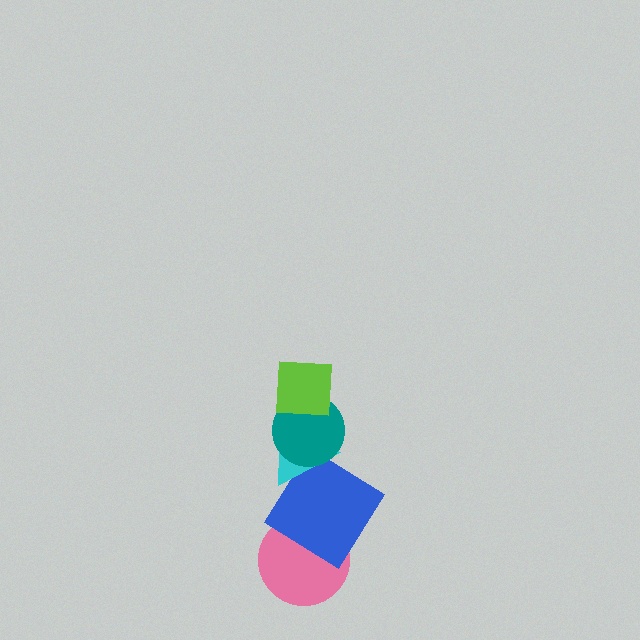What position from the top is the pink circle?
The pink circle is 5th from the top.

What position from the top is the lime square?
The lime square is 1st from the top.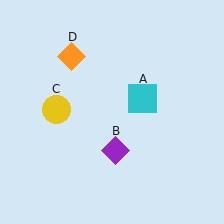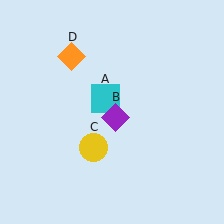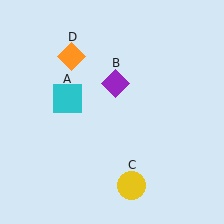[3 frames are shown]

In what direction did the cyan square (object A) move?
The cyan square (object A) moved left.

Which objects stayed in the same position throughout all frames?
Orange diamond (object D) remained stationary.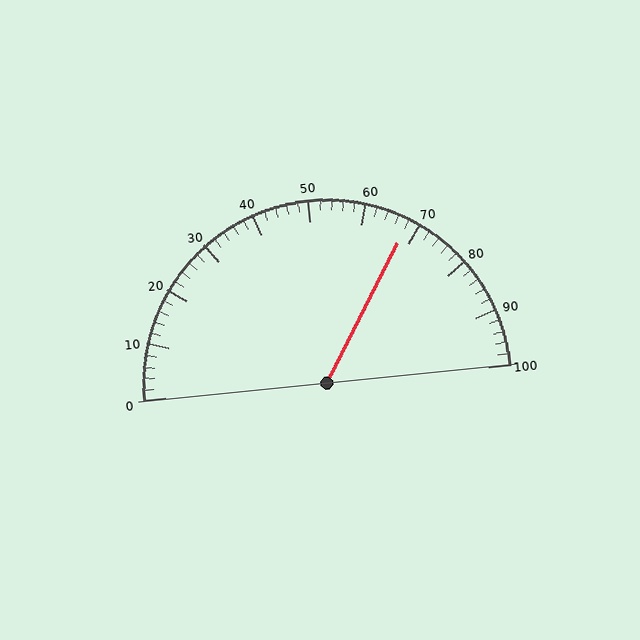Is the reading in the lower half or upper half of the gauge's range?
The reading is in the upper half of the range (0 to 100).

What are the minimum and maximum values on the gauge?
The gauge ranges from 0 to 100.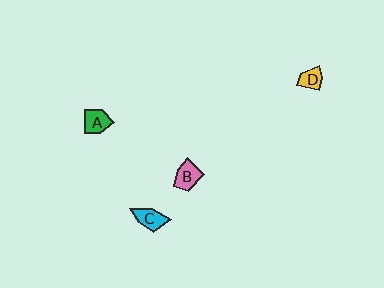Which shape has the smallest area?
Shape D (yellow).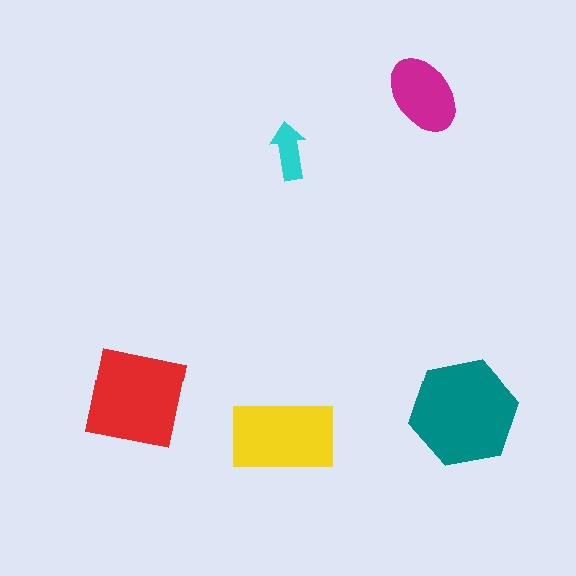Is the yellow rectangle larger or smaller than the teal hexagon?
Smaller.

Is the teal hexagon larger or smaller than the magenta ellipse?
Larger.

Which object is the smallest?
The cyan arrow.